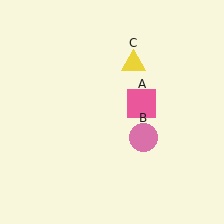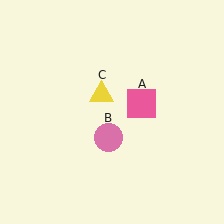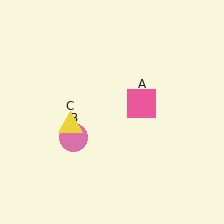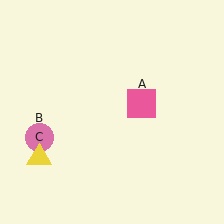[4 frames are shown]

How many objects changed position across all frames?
2 objects changed position: pink circle (object B), yellow triangle (object C).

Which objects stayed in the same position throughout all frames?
Pink square (object A) remained stationary.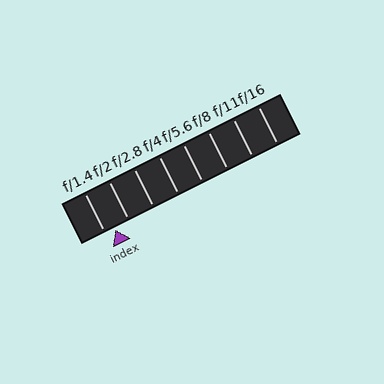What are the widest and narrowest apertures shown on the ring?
The widest aperture shown is f/1.4 and the narrowest is f/16.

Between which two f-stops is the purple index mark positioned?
The index mark is between f/1.4 and f/2.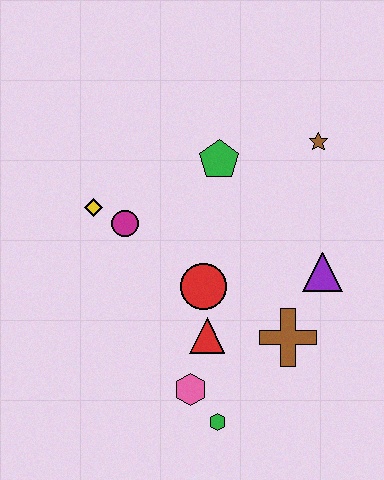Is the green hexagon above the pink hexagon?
No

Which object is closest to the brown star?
The green pentagon is closest to the brown star.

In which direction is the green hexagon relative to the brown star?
The green hexagon is below the brown star.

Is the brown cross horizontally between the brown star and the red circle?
Yes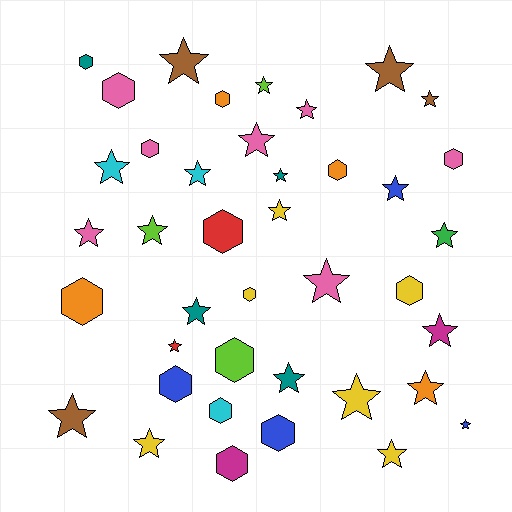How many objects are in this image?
There are 40 objects.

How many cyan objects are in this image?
There are 3 cyan objects.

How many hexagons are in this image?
There are 15 hexagons.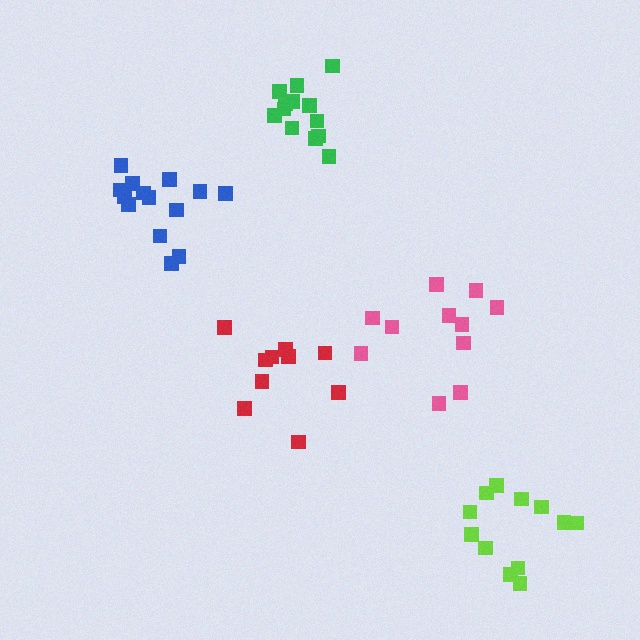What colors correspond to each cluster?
The clusters are colored: red, lime, pink, blue, green.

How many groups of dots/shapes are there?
There are 5 groups.